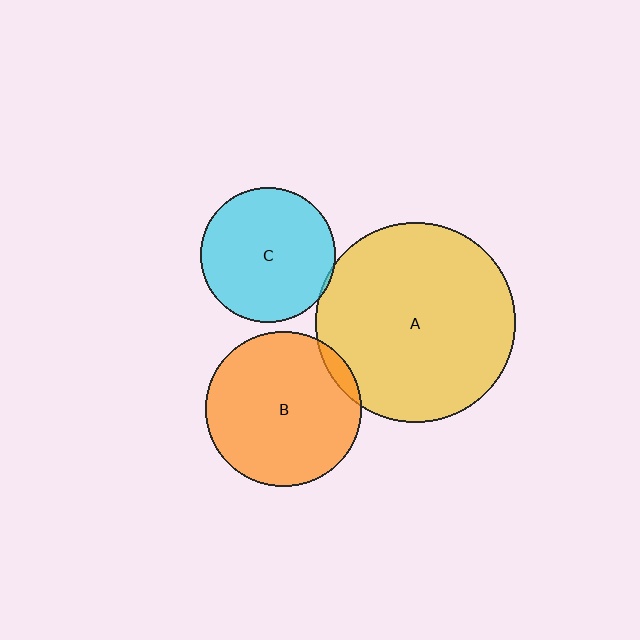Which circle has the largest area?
Circle A (yellow).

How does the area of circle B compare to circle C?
Approximately 1.3 times.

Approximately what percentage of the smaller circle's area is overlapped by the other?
Approximately 5%.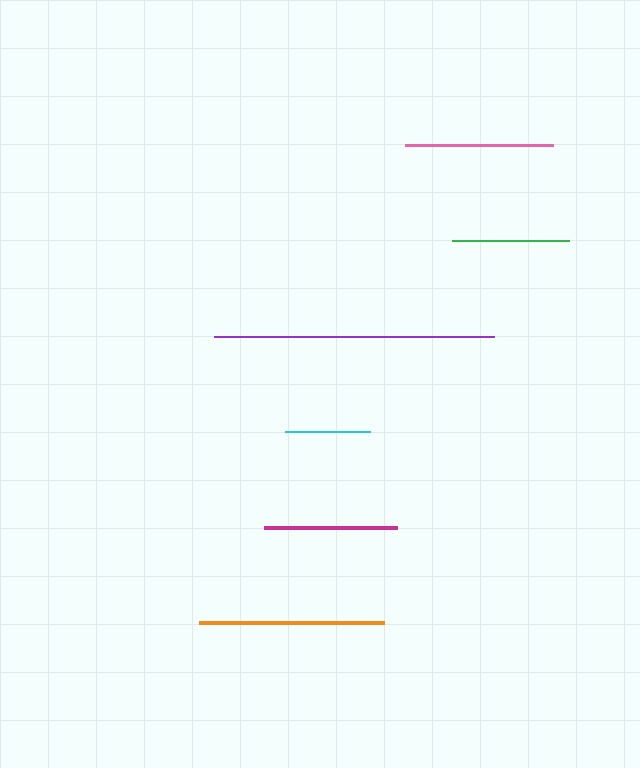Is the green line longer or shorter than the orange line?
The orange line is longer than the green line.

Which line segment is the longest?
The purple line is the longest at approximately 279 pixels.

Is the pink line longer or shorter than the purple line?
The purple line is longer than the pink line.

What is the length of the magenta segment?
The magenta segment is approximately 134 pixels long.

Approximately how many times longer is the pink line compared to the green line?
The pink line is approximately 1.3 times the length of the green line.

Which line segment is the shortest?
The cyan line is the shortest at approximately 85 pixels.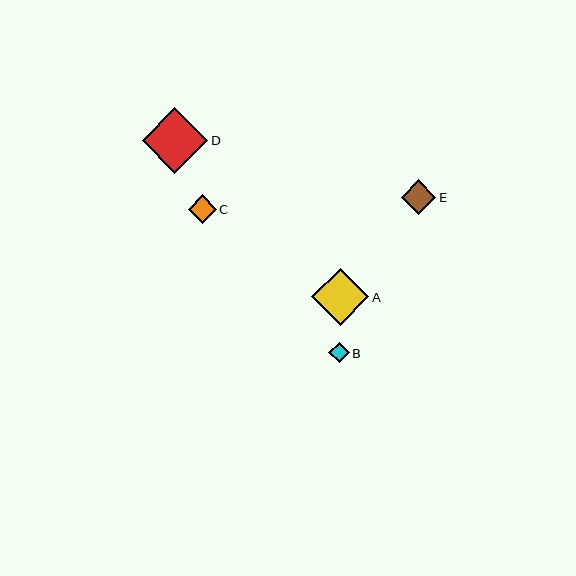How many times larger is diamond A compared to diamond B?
Diamond A is approximately 2.8 times the size of diamond B.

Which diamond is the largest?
Diamond D is the largest with a size of approximately 65 pixels.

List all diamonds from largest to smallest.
From largest to smallest: D, A, E, C, B.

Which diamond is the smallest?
Diamond B is the smallest with a size of approximately 21 pixels.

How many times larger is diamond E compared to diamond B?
Diamond E is approximately 1.7 times the size of diamond B.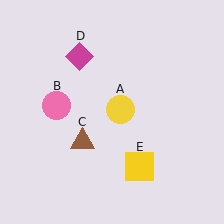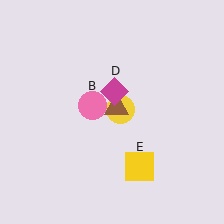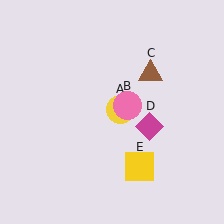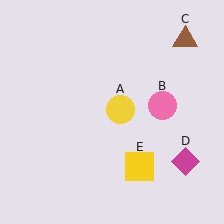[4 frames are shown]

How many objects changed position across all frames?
3 objects changed position: pink circle (object B), brown triangle (object C), magenta diamond (object D).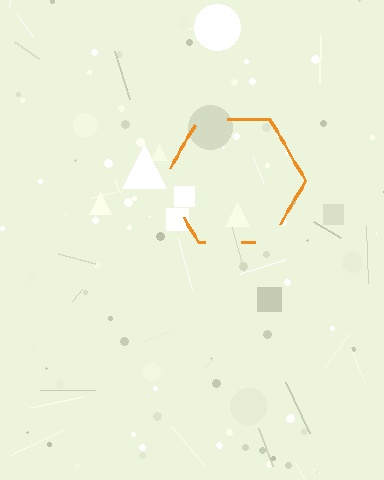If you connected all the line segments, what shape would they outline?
They would outline a hexagon.